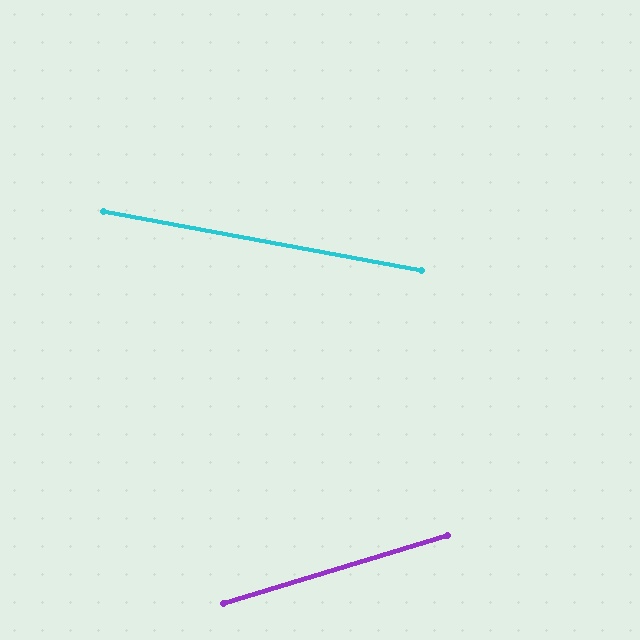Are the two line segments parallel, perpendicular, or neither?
Neither parallel nor perpendicular — they differ by about 27°.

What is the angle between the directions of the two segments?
Approximately 27 degrees.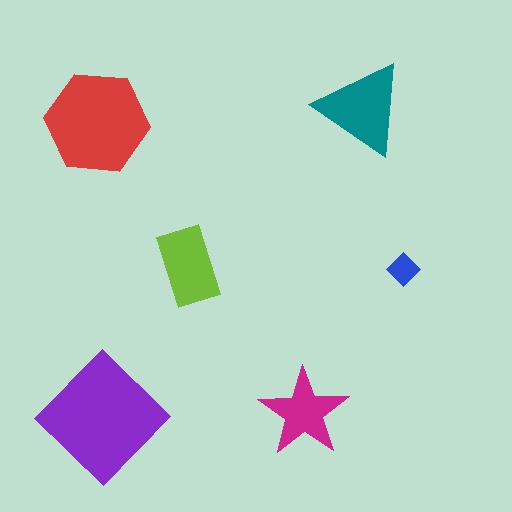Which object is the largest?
The purple diamond.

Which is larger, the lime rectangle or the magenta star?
The lime rectangle.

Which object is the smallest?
The blue diamond.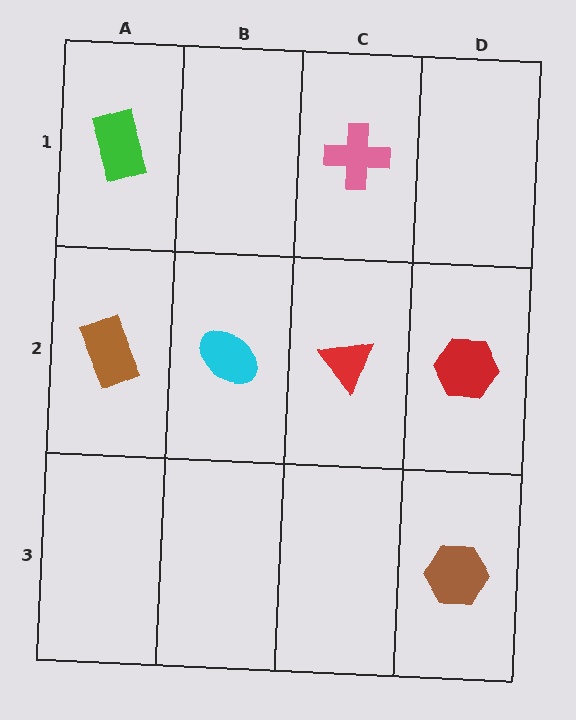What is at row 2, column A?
A brown rectangle.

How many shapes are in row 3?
1 shape.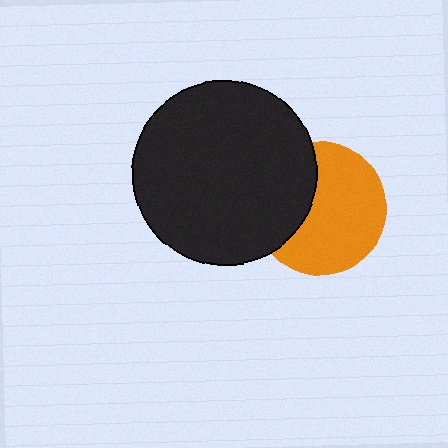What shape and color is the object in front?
The object in front is a black circle.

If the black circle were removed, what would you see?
You would see the complete orange circle.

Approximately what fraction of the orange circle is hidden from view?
Roughly 34% of the orange circle is hidden behind the black circle.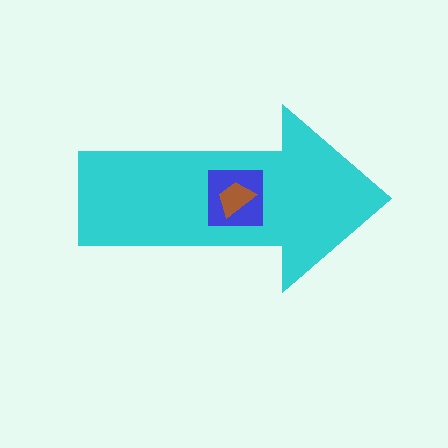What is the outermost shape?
The cyan arrow.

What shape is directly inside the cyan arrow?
The blue square.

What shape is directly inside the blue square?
The brown trapezoid.